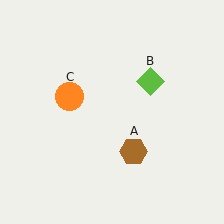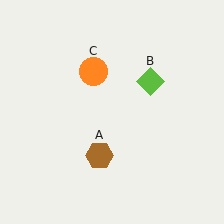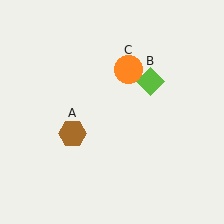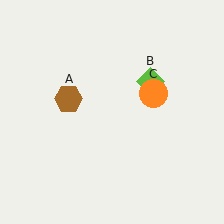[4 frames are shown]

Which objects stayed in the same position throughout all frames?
Lime diamond (object B) remained stationary.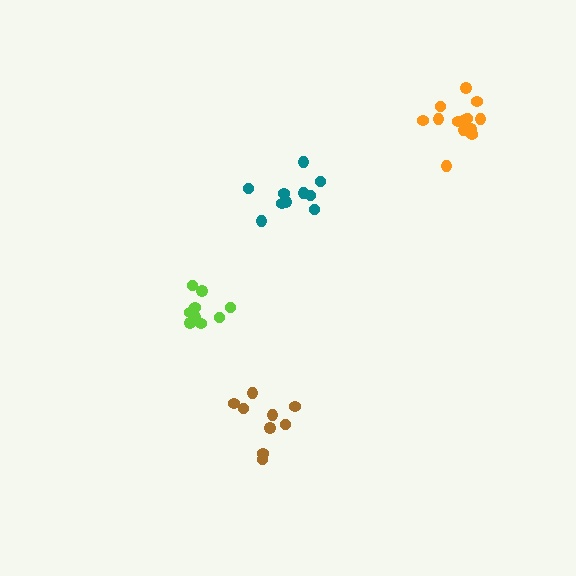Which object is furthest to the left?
The lime cluster is leftmost.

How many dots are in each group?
Group 1: 9 dots, Group 2: 9 dots, Group 3: 10 dots, Group 4: 13 dots (41 total).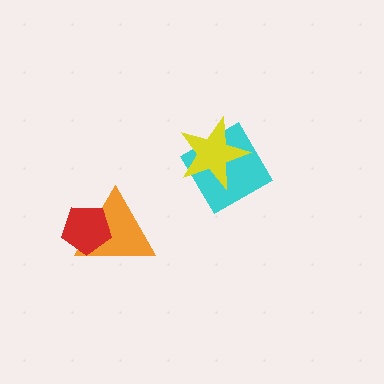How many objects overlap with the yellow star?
1 object overlaps with the yellow star.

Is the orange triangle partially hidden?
Yes, it is partially covered by another shape.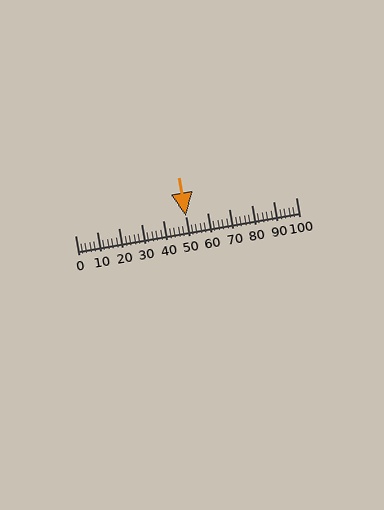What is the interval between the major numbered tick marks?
The major tick marks are spaced 10 units apart.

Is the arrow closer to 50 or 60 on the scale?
The arrow is closer to 50.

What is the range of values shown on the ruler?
The ruler shows values from 0 to 100.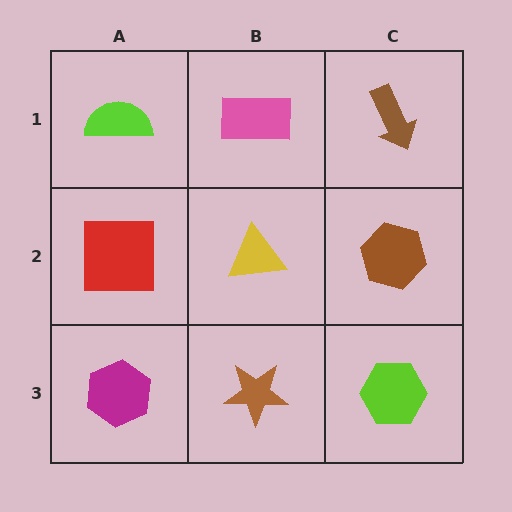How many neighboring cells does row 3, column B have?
3.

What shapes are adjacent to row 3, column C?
A brown hexagon (row 2, column C), a brown star (row 3, column B).